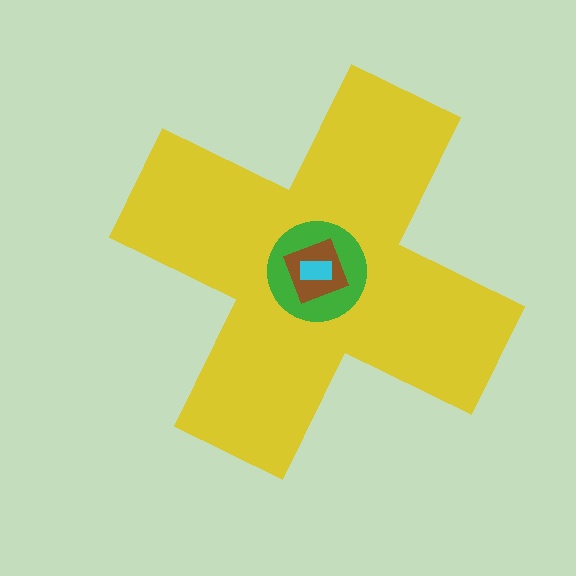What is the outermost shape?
The yellow cross.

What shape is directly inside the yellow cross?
The green circle.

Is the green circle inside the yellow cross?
Yes.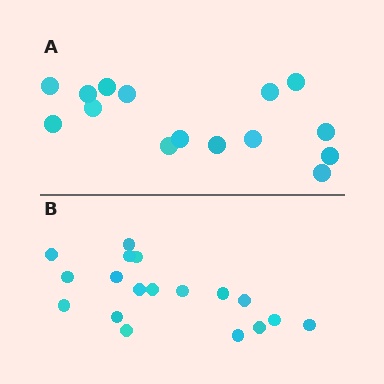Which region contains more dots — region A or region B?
Region B (the bottom region) has more dots.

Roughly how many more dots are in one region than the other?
Region B has just a few more — roughly 2 or 3 more dots than region A.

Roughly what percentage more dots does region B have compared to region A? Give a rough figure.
About 20% more.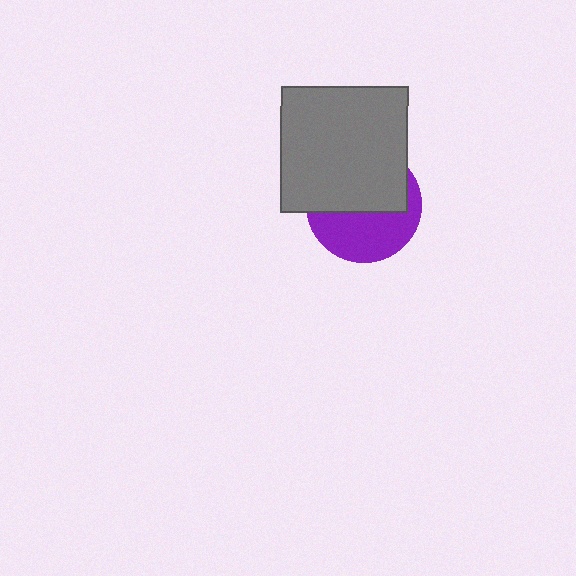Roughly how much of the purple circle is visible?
About half of it is visible (roughly 45%).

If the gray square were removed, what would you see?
You would see the complete purple circle.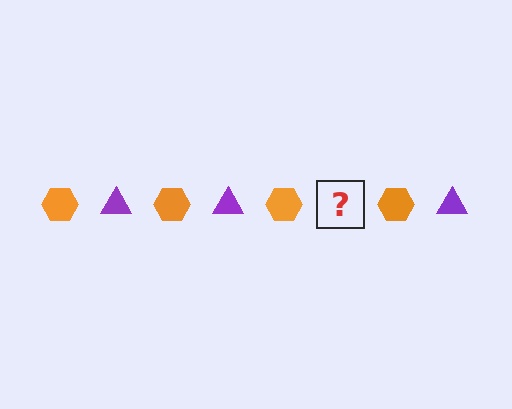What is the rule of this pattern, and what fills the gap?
The rule is that the pattern alternates between orange hexagon and purple triangle. The gap should be filled with a purple triangle.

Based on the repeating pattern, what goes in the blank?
The blank should be a purple triangle.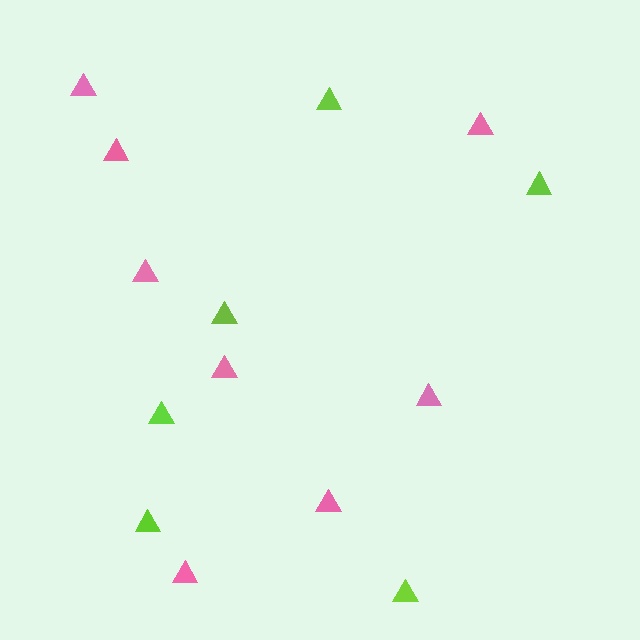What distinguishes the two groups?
There are 2 groups: one group of lime triangles (6) and one group of pink triangles (8).